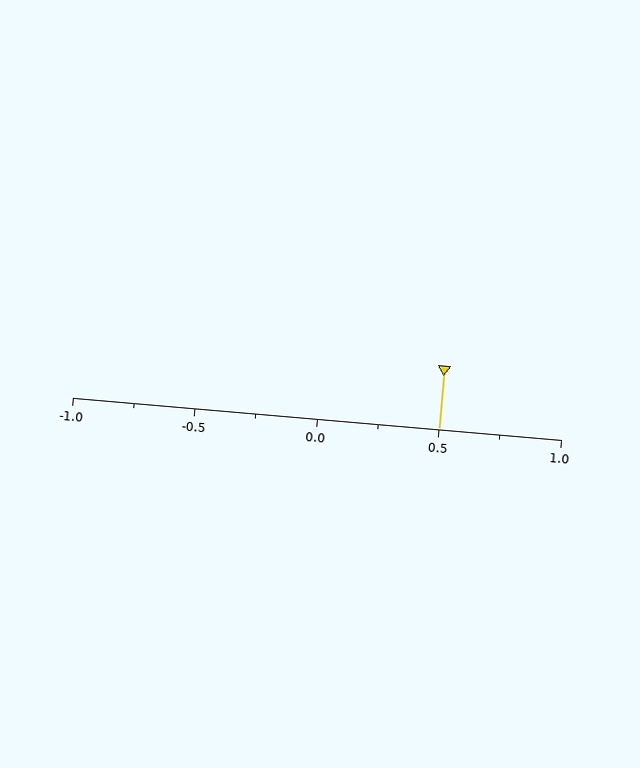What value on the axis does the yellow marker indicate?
The marker indicates approximately 0.5.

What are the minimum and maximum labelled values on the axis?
The axis runs from -1.0 to 1.0.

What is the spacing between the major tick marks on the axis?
The major ticks are spaced 0.5 apart.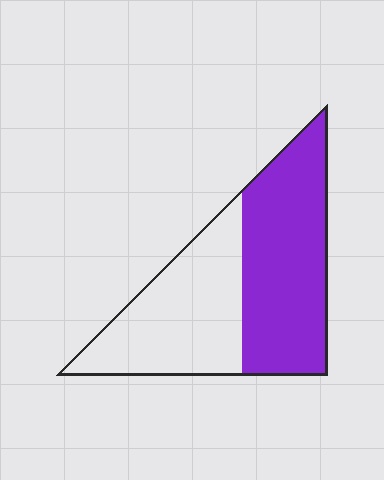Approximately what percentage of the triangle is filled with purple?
Approximately 55%.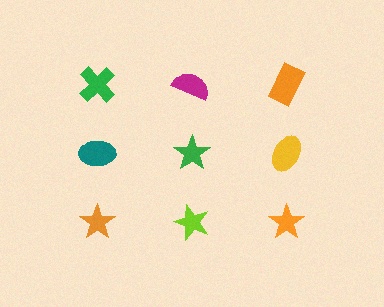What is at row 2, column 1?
A teal ellipse.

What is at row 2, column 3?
A yellow ellipse.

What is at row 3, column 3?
An orange star.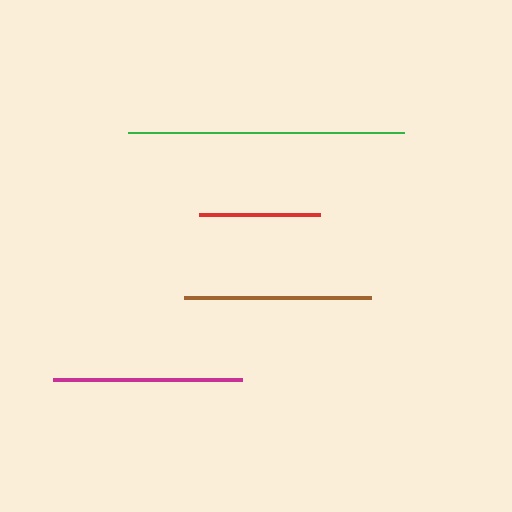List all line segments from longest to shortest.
From longest to shortest: green, magenta, brown, red.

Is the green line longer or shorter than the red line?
The green line is longer than the red line.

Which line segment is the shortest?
The red line is the shortest at approximately 120 pixels.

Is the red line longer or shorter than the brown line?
The brown line is longer than the red line.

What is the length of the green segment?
The green segment is approximately 276 pixels long.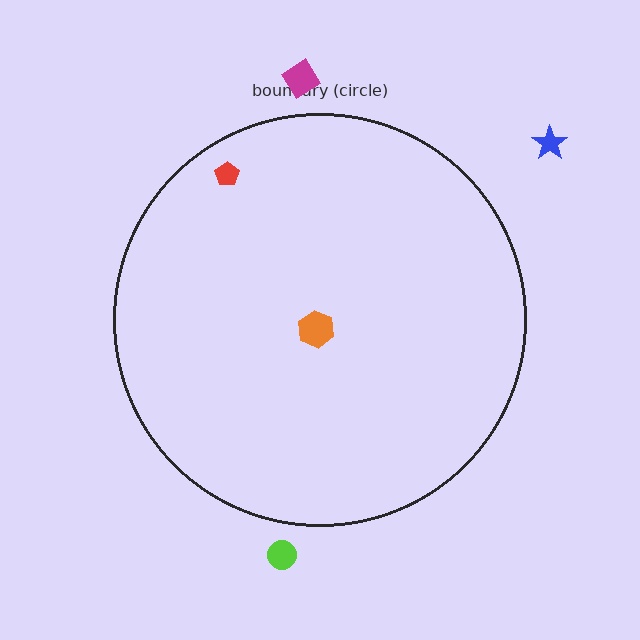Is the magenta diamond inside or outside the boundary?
Outside.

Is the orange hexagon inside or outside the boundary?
Inside.